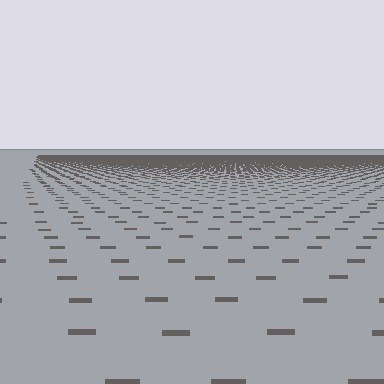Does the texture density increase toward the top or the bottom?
Density increases toward the top.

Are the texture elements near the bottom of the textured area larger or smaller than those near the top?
Larger. Near the bottom, elements are closer to the viewer and appear at a bigger on-screen size.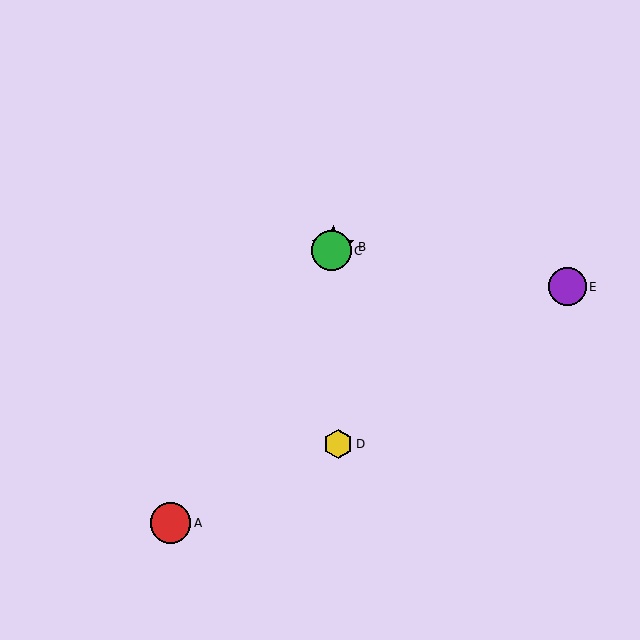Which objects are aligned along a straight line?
Objects A, B, C are aligned along a straight line.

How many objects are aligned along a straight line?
3 objects (A, B, C) are aligned along a straight line.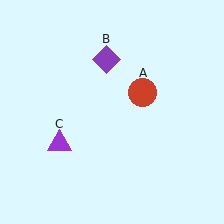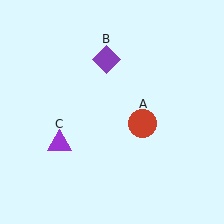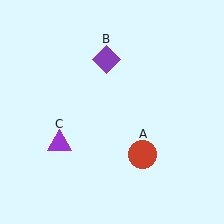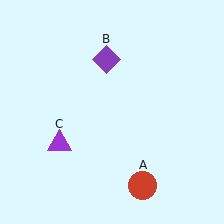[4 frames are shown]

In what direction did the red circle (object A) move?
The red circle (object A) moved down.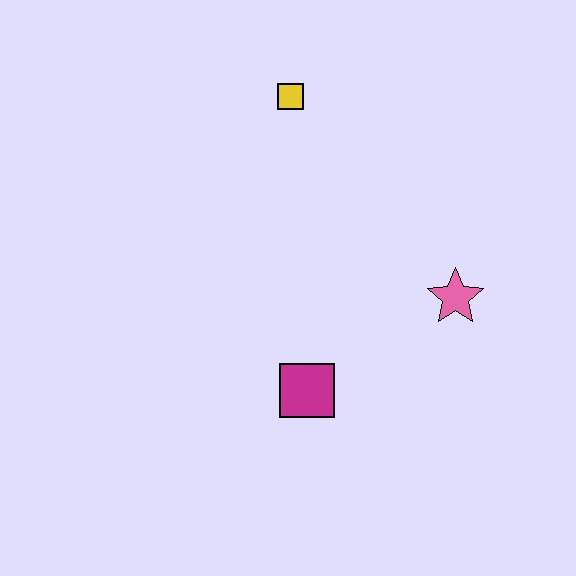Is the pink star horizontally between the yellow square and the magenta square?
No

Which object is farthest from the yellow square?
The magenta square is farthest from the yellow square.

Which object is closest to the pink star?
The magenta square is closest to the pink star.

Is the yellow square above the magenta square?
Yes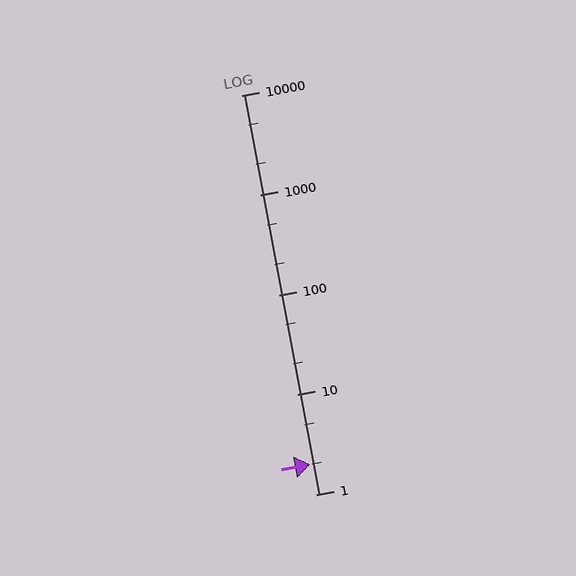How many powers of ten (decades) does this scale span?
The scale spans 4 decades, from 1 to 10000.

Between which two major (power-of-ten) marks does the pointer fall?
The pointer is between 1 and 10.